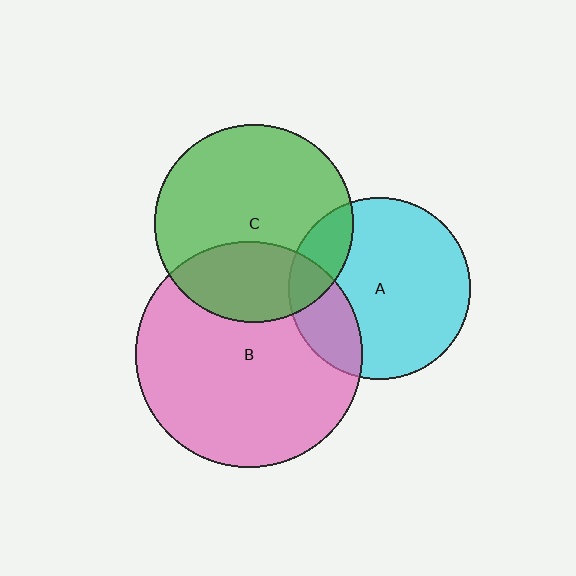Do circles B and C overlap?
Yes.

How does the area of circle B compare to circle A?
Approximately 1.5 times.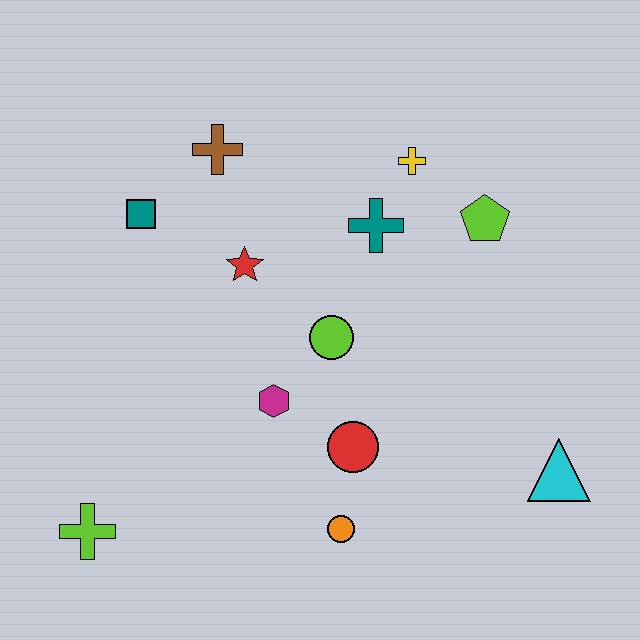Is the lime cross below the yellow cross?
Yes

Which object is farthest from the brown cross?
The cyan triangle is farthest from the brown cross.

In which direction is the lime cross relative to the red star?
The lime cross is below the red star.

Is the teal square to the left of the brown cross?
Yes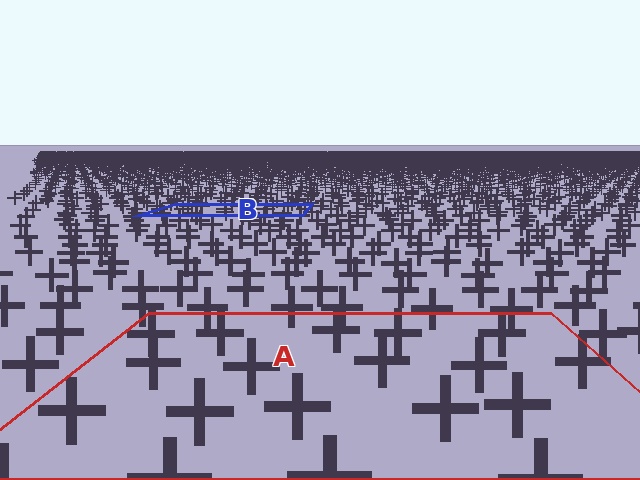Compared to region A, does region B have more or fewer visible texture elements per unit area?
Region B has more texture elements per unit area — they are packed more densely because it is farther away.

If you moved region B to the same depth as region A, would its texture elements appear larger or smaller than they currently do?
They would appear larger. At a closer depth, the same texture elements are projected at a bigger on-screen size.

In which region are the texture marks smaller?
The texture marks are smaller in region B, because it is farther away.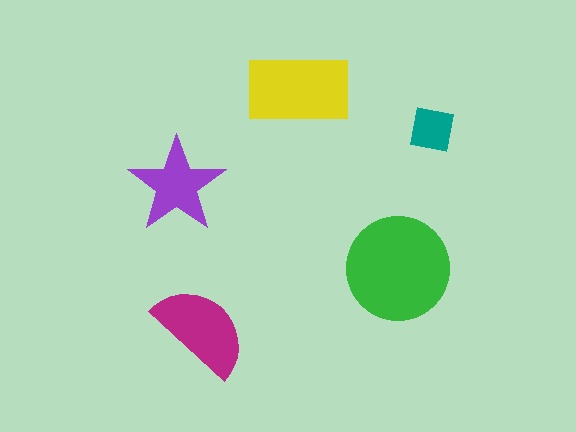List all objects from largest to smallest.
The green circle, the yellow rectangle, the magenta semicircle, the purple star, the teal square.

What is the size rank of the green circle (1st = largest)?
1st.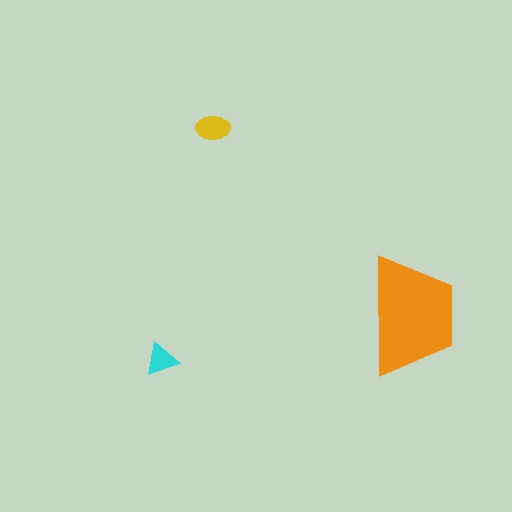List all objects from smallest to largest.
The cyan triangle, the yellow ellipse, the orange trapezoid.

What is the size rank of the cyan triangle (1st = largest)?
3rd.